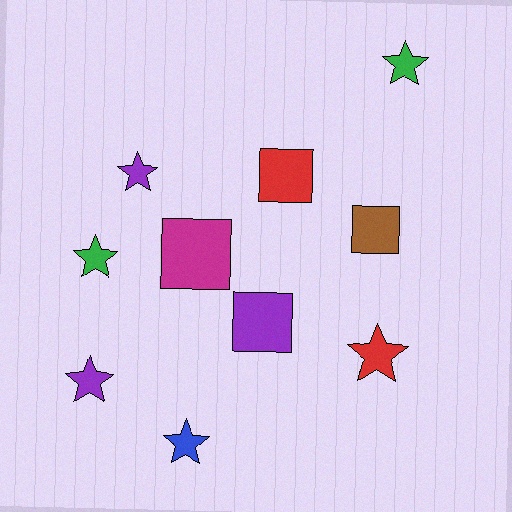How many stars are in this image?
There are 6 stars.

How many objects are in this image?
There are 10 objects.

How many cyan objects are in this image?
There are no cyan objects.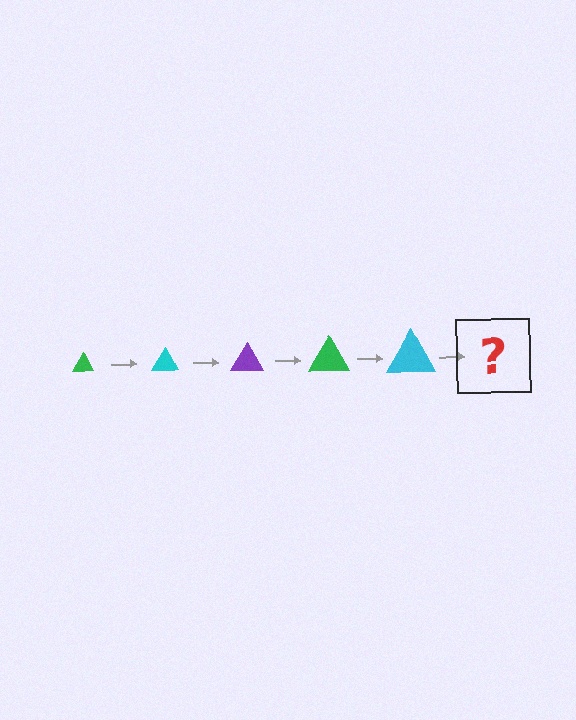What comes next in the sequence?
The next element should be a purple triangle, larger than the previous one.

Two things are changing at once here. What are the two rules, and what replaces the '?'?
The two rules are that the triangle grows larger each step and the color cycles through green, cyan, and purple. The '?' should be a purple triangle, larger than the previous one.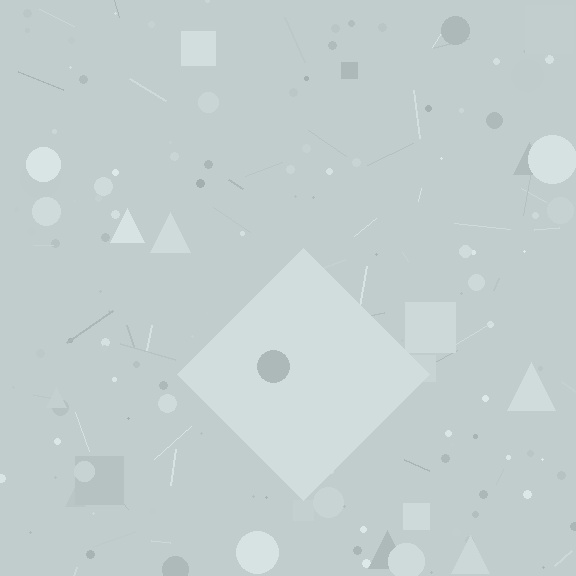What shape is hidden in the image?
A diamond is hidden in the image.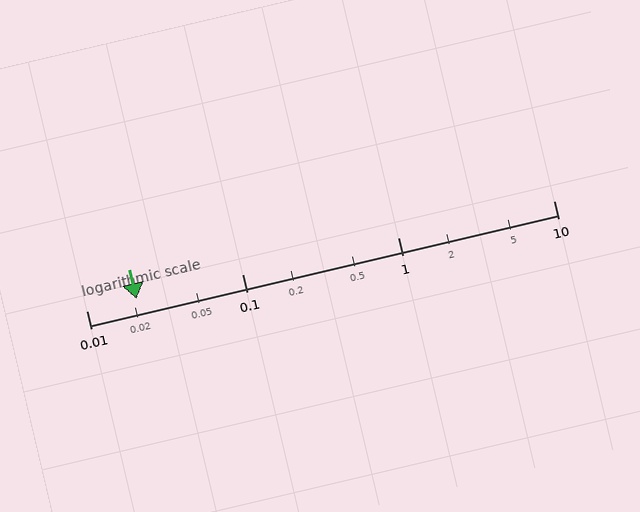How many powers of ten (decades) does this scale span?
The scale spans 3 decades, from 0.01 to 10.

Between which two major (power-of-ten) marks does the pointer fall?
The pointer is between 0.01 and 0.1.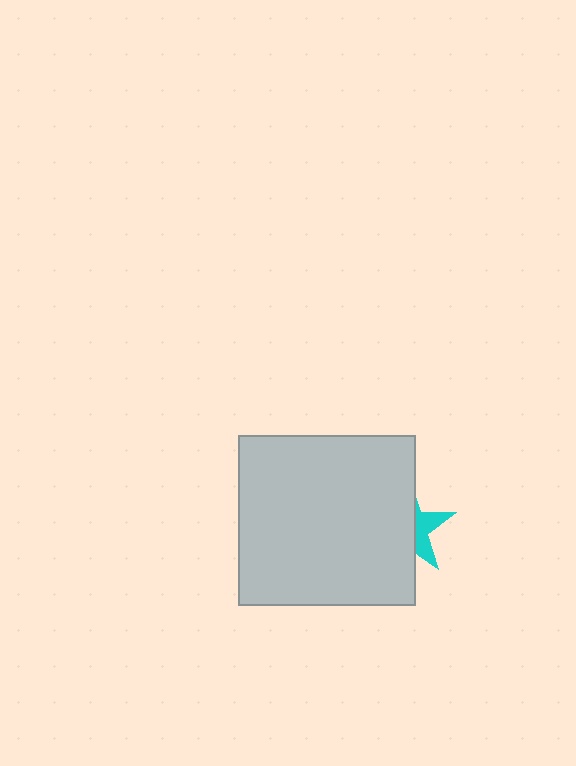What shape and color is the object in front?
The object in front is a light gray rectangle.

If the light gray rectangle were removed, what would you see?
You would see the complete cyan star.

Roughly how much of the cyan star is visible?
A small part of it is visible (roughly 35%).